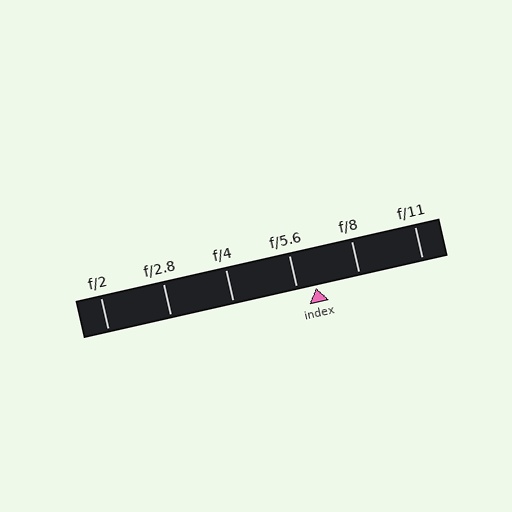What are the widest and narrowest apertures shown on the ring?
The widest aperture shown is f/2 and the narrowest is f/11.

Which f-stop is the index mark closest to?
The index mark is closest to f/5.6.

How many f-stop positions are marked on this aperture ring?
There are 6 f-stop positions marked.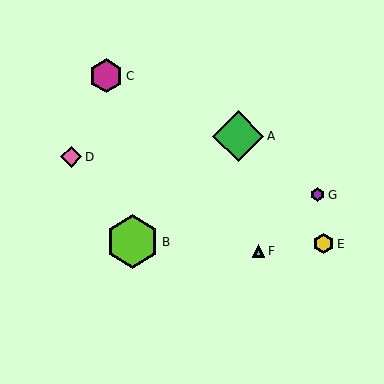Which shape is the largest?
The lime hexagon (labeled B) is the largest.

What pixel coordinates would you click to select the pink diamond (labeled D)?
Click at (71, 157) to select the pink diamond D.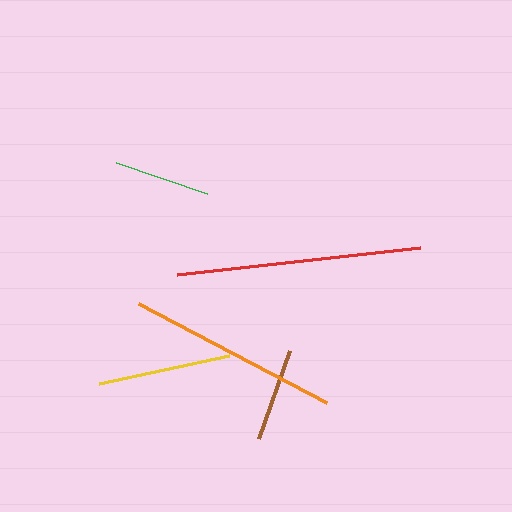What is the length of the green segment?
The green segment is approximately 97 pixels long.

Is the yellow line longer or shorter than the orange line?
The orange line is longer than the yellow line.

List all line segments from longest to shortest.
From longest to shortest: red, orange, yellow, green, brown.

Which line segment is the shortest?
The brown line is the shortest at approximately 93 pixels.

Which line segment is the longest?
The red line is the longest at approximately 245 pixels.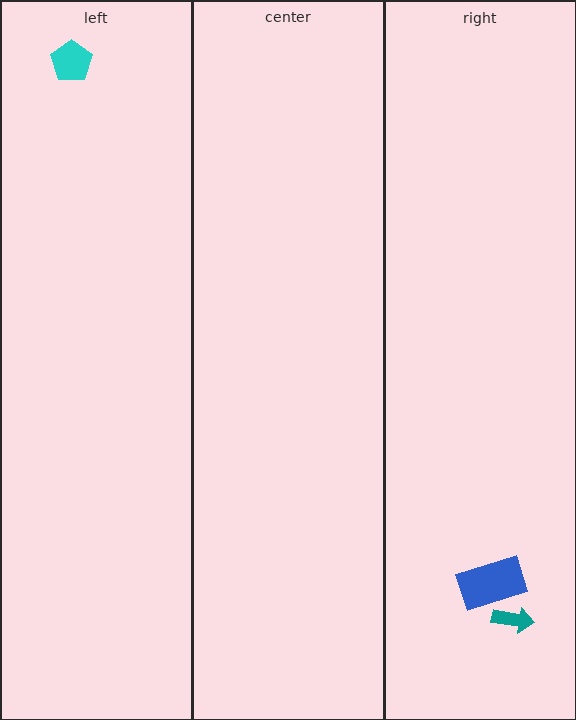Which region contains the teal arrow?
The right region.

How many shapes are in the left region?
1.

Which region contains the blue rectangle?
The right region.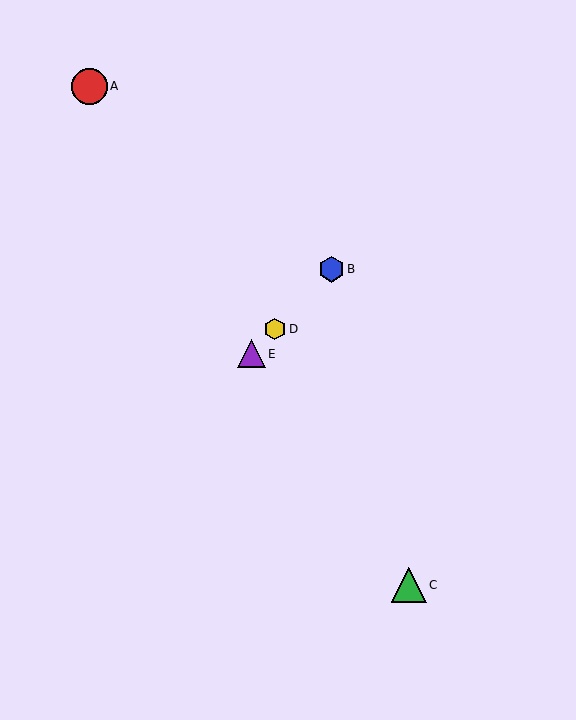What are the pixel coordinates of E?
Object E is at (251, 354).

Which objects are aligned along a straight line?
Objects B, D, E are aligned along a straight line.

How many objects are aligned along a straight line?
3 objects (B, D, E) are aligned along a straight line.